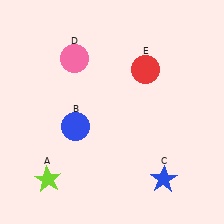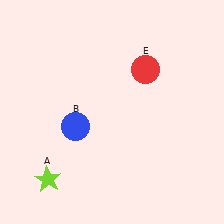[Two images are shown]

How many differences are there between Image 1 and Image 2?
There are 2 differences between the two images.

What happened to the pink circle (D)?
The pink circle (D) was removed in Image 2. It was in the top-left area of Image 1.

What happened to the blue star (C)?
The blue star (C) was removed in Image 2. It was in the bottom-right area of Image 1.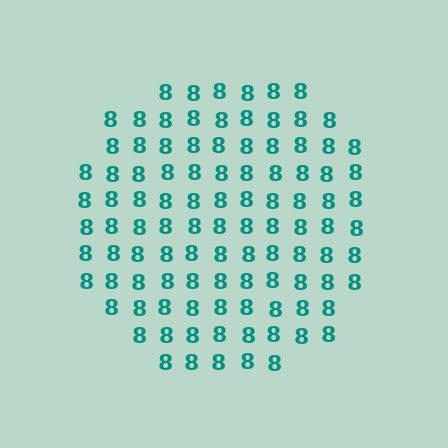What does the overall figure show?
The overall figure shows a circle.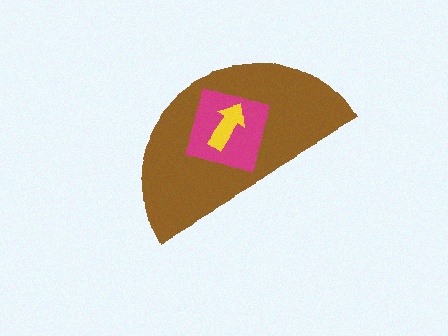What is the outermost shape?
The brown semicircle.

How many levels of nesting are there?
3.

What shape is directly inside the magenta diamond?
The yellow arrow.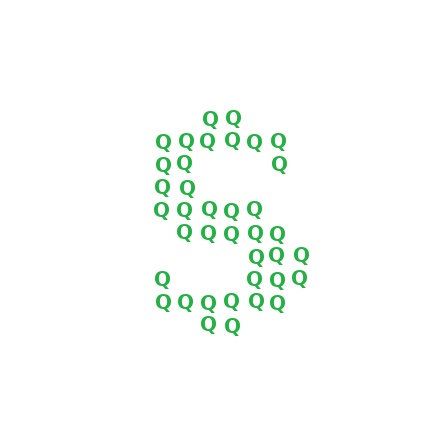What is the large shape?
The large shape is the letter S.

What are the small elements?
The small elements are letter Q's.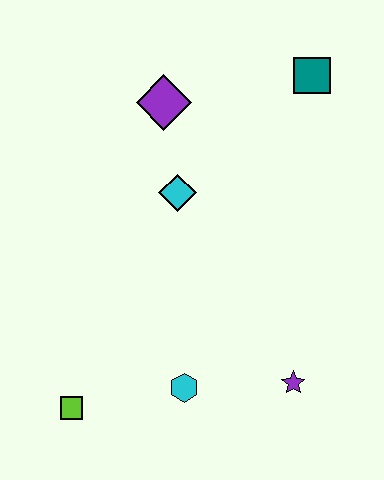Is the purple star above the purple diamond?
No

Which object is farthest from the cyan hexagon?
The teal square is farthest from the cyan hexagon.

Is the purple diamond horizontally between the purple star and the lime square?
Yes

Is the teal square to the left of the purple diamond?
No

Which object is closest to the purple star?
The cyan hexagon is closest to the purple star.